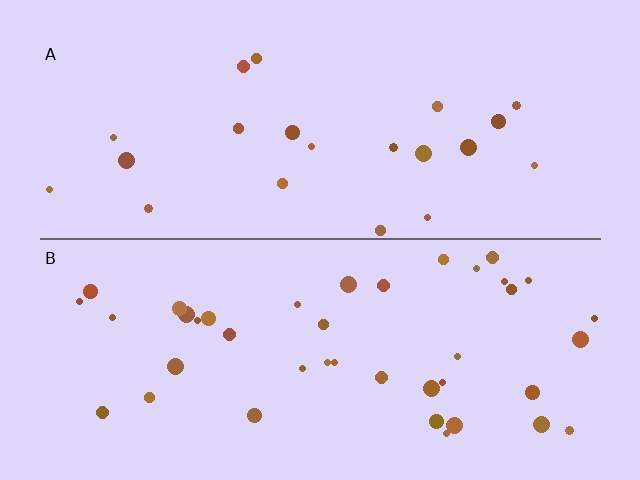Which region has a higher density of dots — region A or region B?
B (the bottom).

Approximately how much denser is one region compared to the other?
Approximately 1.9× — region B over region A.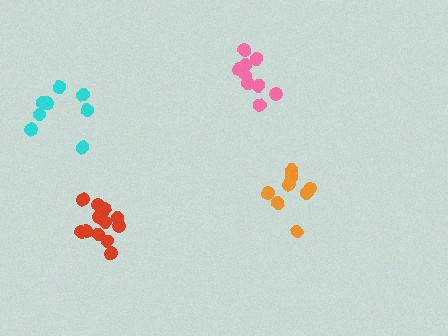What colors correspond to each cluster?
The clusters are colored: pink, cyan, red, orange.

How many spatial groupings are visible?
There are 4 spatial groupings.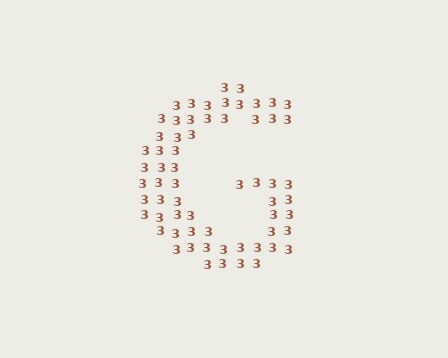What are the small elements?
The small elements are digit 3's.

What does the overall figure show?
The overall figure shows the letter G.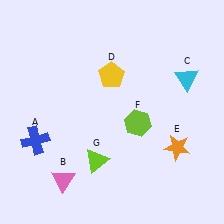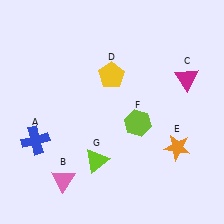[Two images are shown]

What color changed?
The triangle (C) changed from cyan in Image 1 to magenta in Image 2.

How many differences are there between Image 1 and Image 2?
There is 1 difference between the two images.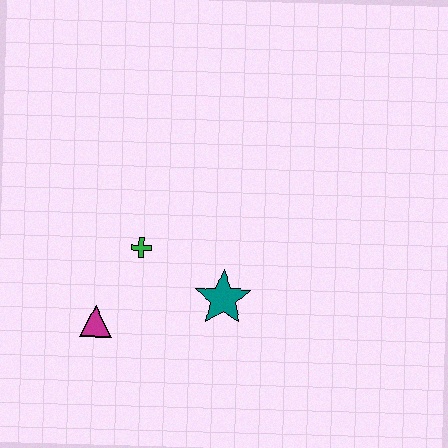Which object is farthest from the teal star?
The magenta triangle is farthest from the teal star.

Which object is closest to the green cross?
The magenta triangle is closest to the green cross.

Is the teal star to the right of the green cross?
Yes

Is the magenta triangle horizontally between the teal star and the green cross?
No